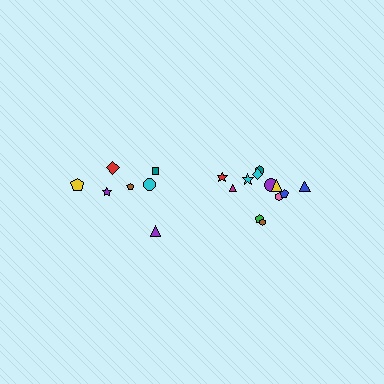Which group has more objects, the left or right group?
The right group.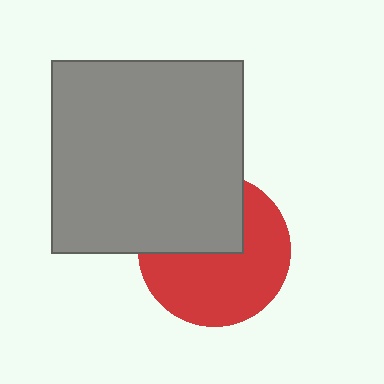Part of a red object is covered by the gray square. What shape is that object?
It is a circle.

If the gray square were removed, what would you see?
You would see the complete red circle.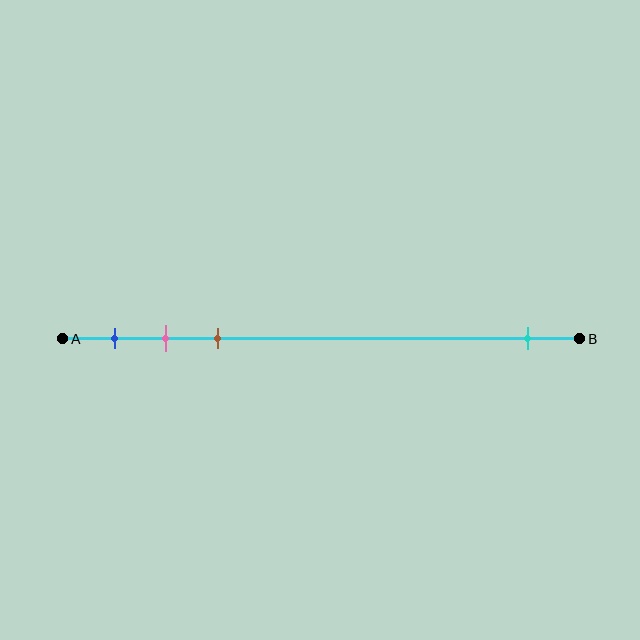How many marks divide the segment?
There are 4 marks dividing the segment.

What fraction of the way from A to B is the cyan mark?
The cyan mark is approximately 90% (0.9) of the way from A to B.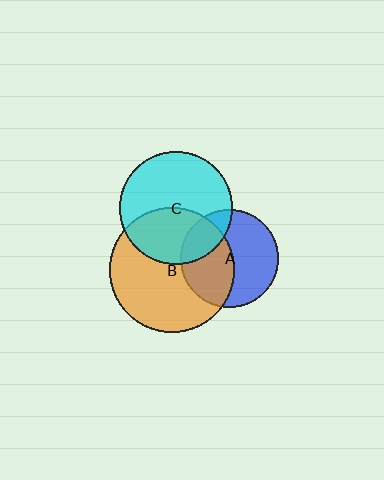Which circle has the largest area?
Circle B (orange).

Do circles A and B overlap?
Yes.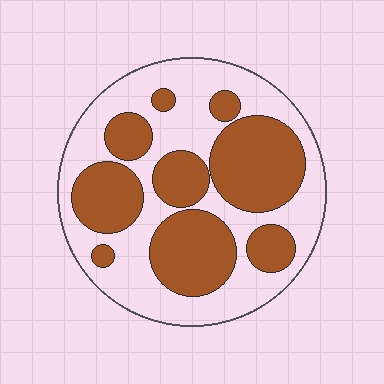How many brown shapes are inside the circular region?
9.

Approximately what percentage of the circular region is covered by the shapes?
Approximately 45%.